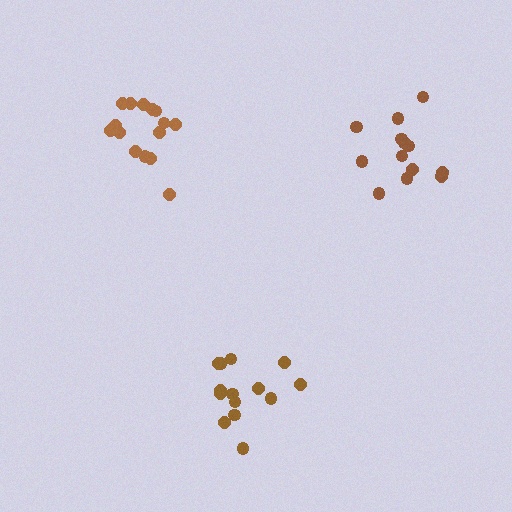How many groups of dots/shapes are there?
There are 3 groups.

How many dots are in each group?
Group 1: 14 dots, Group 2: 13 dots, Group 3: 15 dots (42 total).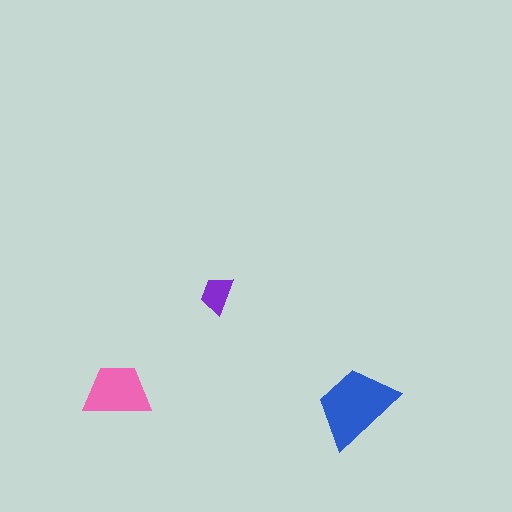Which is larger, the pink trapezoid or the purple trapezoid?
The pink one.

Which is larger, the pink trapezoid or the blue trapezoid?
The blue one.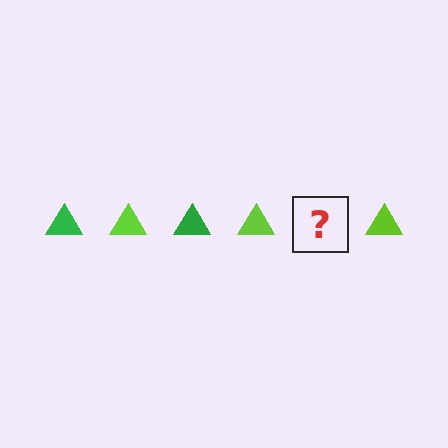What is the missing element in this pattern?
The missing element is a green triangle.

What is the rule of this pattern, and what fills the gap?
The rule is that the pattern cycles through green, lime triangles. The gap should be filled with a green triangle.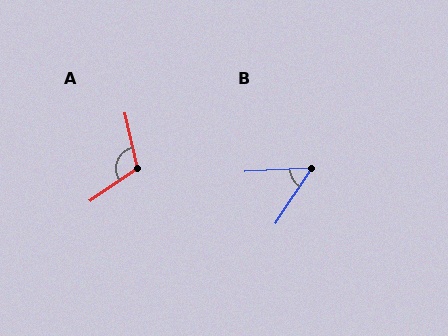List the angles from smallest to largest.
B (54°), A (111°).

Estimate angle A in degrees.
Approximately 111 degrees.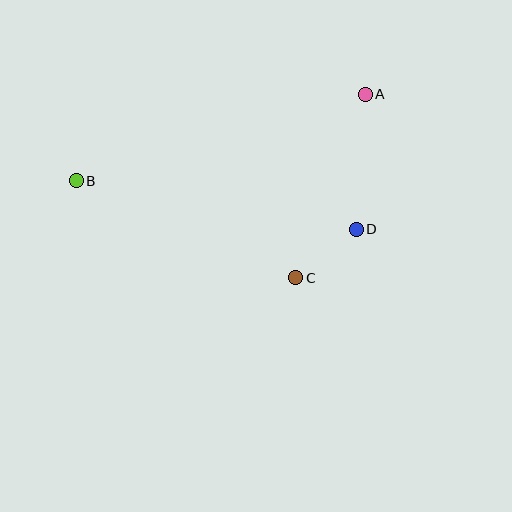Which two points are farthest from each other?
Points A and B are farthest from each other.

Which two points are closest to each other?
Points C and D are closest to each other.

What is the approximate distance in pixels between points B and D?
The distance between B and D is approximately 284 pixels.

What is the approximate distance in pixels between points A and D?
The distance between A and D is approximately 135 pixels.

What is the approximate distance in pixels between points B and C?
The distance between B and C is approximately 240 pixels.